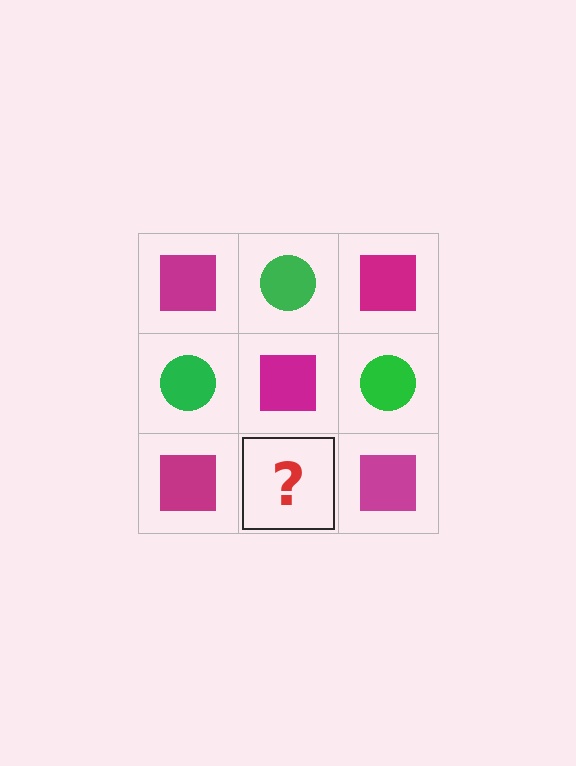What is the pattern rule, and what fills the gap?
The rule is that it alternates magenta square and green circle in a checkerboard pattern. The gap should be filled with a green circle.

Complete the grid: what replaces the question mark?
The question mark should be replaced with a green circle.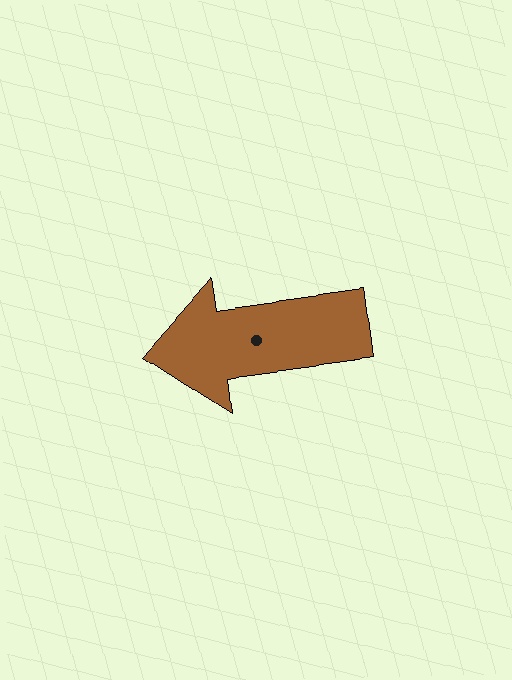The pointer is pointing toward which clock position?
Roughly 9 o'clock.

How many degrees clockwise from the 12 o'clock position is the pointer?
Approximately 262 degrees.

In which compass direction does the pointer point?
West.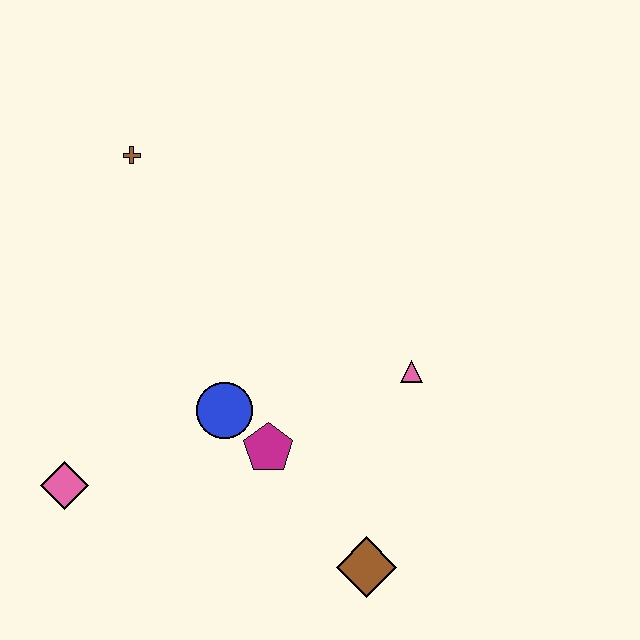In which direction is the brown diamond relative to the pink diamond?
The brown diamond is to the right of the pink diamond.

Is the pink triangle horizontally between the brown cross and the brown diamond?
No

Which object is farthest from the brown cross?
The brown diamond is farthest from the brown cross.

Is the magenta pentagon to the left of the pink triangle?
Yes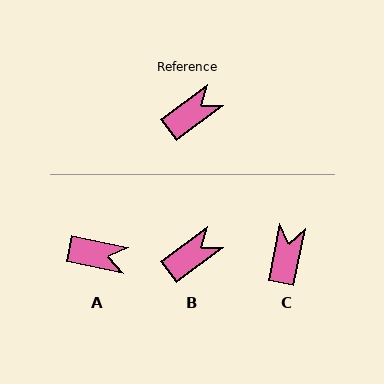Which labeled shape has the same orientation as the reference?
B.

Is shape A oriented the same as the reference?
No, it is off by about 48 degrees.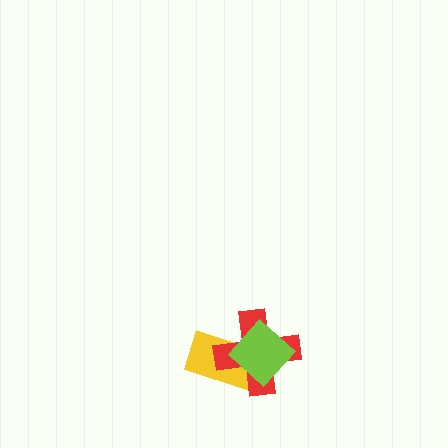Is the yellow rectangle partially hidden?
Yes, it is partially covered by another shape.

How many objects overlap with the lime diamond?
2 objects overlap with the lime diamond.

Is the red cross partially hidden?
Yes, it is partially covered by another shape.